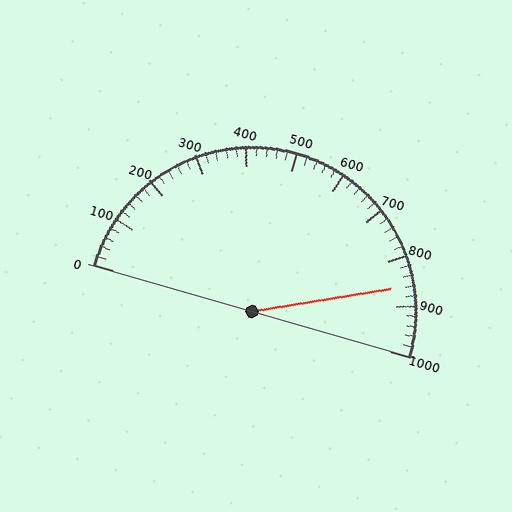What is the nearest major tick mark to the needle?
The nearest major tick mark is 900.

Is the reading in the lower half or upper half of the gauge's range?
The reading is in the upper half of the range (0 to 1000).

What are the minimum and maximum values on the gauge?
The gauge ranges from 0 to 1000.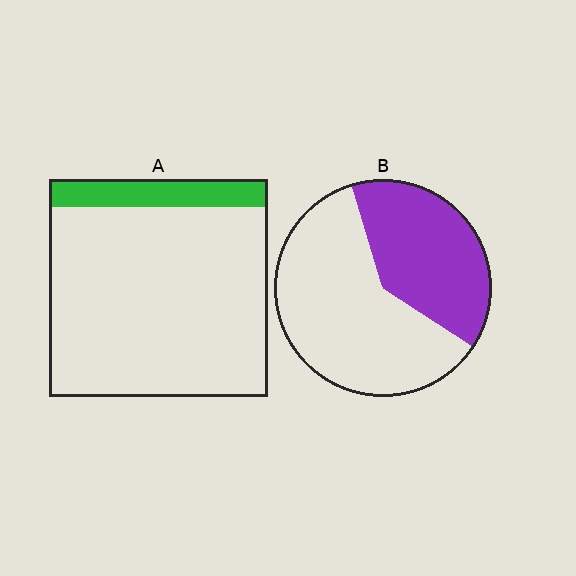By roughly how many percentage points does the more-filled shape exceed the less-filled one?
By roughly 25 percentage points (B over A).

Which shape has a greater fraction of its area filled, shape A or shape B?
Shape B.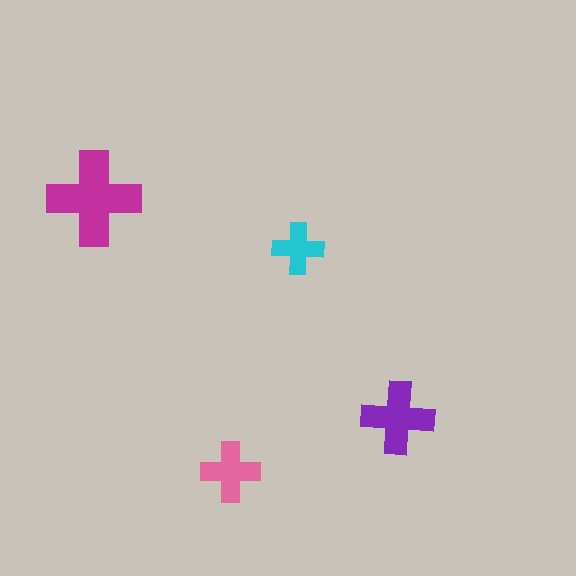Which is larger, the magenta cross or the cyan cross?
The magenta one.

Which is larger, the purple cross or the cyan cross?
The purple one.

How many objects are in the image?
There are 4 objects in the image.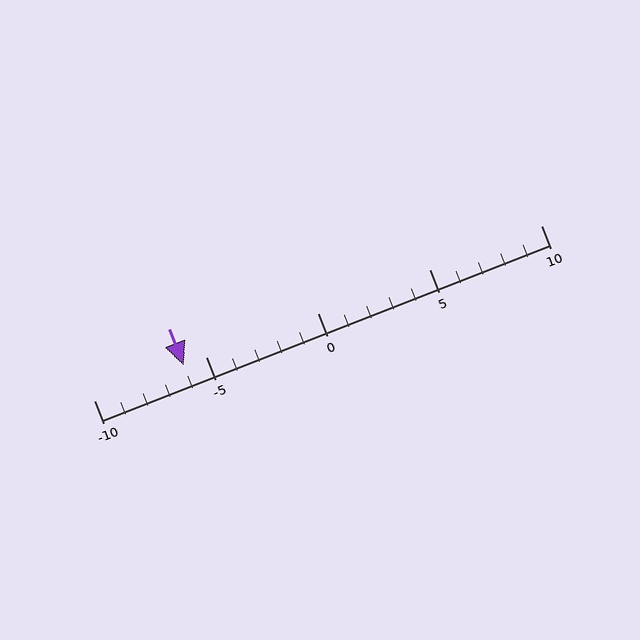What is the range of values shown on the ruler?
The ruler shows values from -10 to 10.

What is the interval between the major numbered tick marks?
The major tick marks are spaced 5 units apart.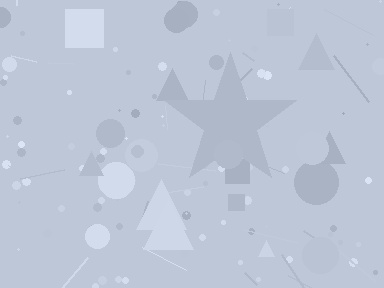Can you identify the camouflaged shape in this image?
The camouflaged shape is a star.